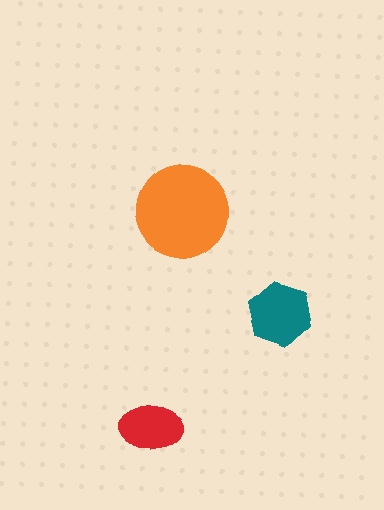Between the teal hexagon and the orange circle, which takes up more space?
The orange circle.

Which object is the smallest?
The red ellipse.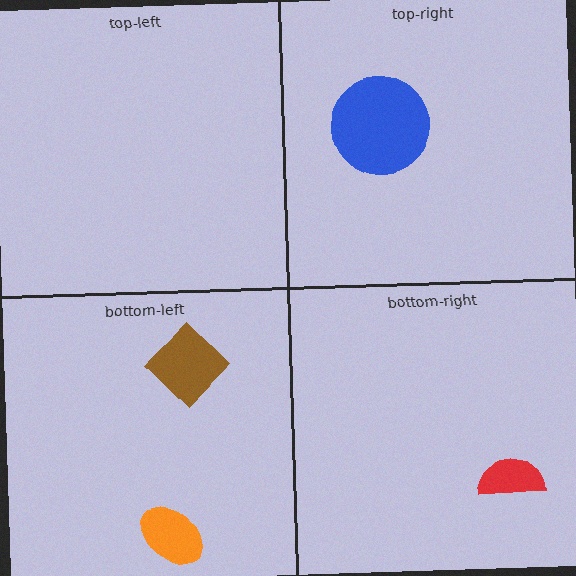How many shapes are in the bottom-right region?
1.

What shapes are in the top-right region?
The blue circle.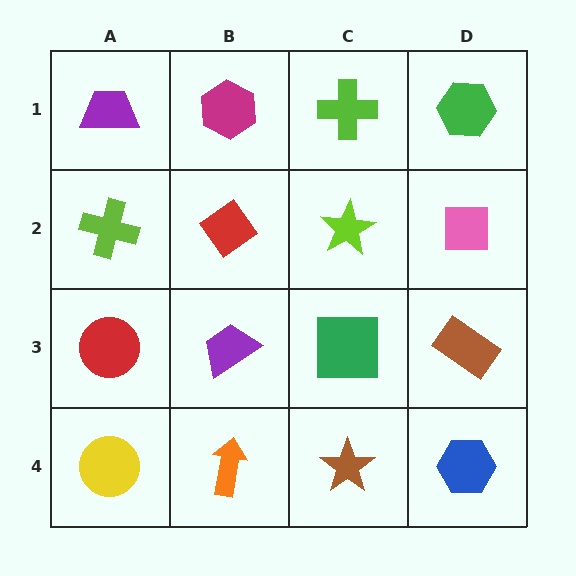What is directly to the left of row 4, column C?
An orange arrow.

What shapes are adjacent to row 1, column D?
A pink square (row 2, column D), a lime cross (row 1, column C).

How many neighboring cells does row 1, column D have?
2.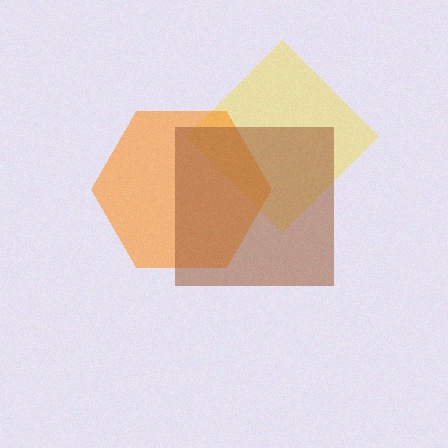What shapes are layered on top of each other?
The layered shapes are: a yellow diamond, an orange hexagon, a brown square.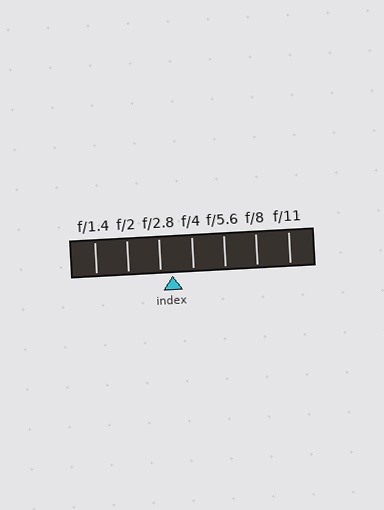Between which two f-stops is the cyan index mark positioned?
The index mark is between f/2.8 and f/4.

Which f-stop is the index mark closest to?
The index mark is closest to f/2.8.